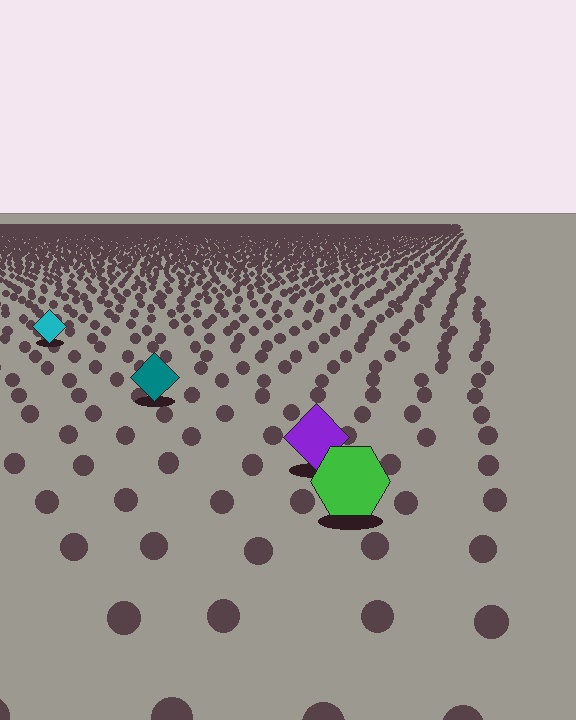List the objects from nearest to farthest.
From nearest to farthest: the green hexagon, the purple diamond, the teal diamond, the cyan diamond.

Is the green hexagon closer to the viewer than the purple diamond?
Yes. The green hexagon is closer — you can tell from the texture gradient: the ground texture is coarser near it.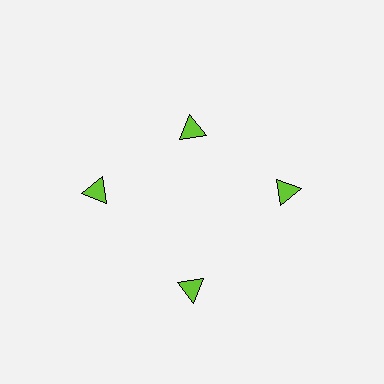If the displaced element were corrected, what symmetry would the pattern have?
It would have 4-fold rotational symmetry — the pattern would map onto itself every 90 degrees.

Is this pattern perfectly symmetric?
No. The 4 lime triangles are arranged in a ring, but one element near the 12 o'clock position is pulled inward toward the center, breaking the 4-fold rotational symmetry.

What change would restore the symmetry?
The symmetry would be restored by moving it outward, back onto the ring so that all 4 triangles sit at equal angles and equal distance from the center.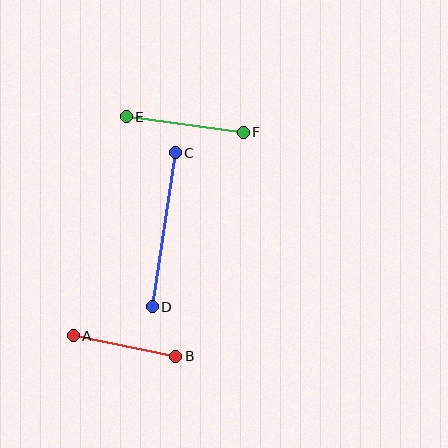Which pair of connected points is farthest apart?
Points C and D are farthest apart.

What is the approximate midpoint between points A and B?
The midpoint is at approximately (125, 346) pixels.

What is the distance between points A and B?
The distance is approximately 105 pixels.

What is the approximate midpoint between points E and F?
The midpoint is at approximately (185, 124) pixels.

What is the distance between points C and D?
The distance is approximately 156 pixels.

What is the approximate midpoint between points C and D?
The midpoint is at approximately (164, 230) pixels.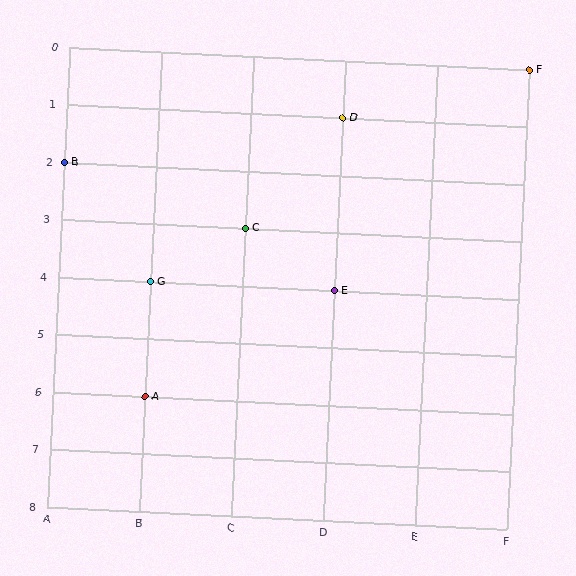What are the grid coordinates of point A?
Point A is at grid coordinates (B, 6).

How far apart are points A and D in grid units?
Points A and D are 2 columns and 5 rows apart (about 5.4 grid units diagonally).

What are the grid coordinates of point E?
Point E is at grid coordinates (D, 4).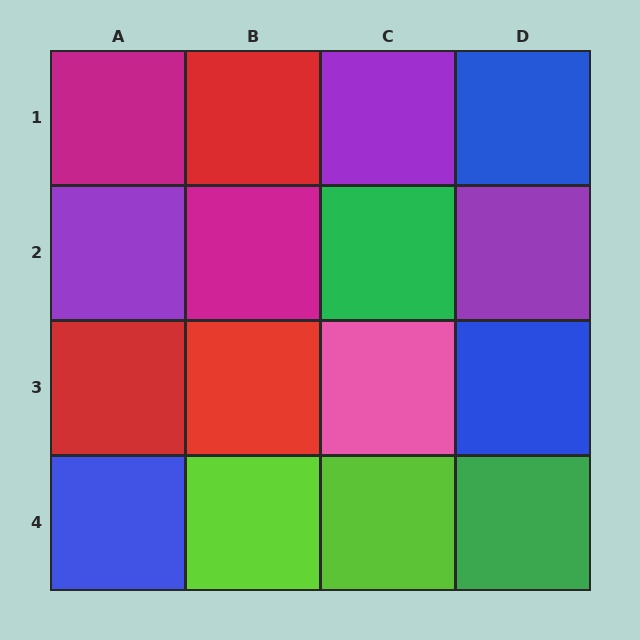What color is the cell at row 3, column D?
Blue.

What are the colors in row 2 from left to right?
Purple, magenta, green, purple.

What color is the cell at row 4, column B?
Lime.